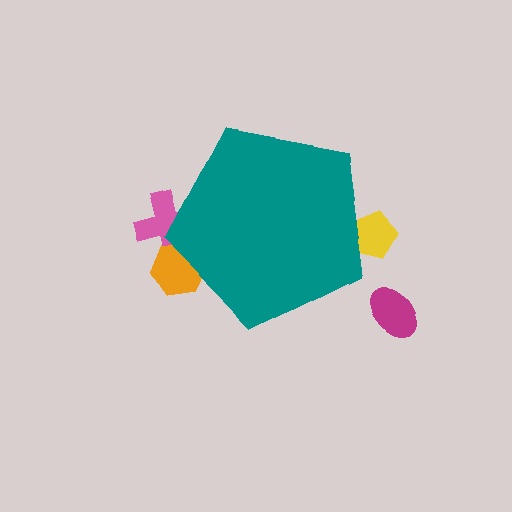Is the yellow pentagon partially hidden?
Yes, the yellow pentagon is partially hidden behind the teal pentagon.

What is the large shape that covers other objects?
A teal pentagon.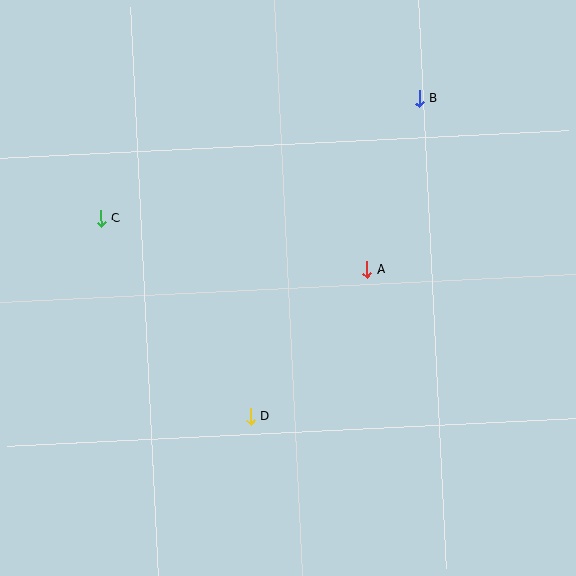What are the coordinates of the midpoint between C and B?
The midpoint between C and B is at (260, 159).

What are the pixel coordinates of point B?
Point B is at (419, 99).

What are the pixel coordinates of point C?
Point C is at (101, 219).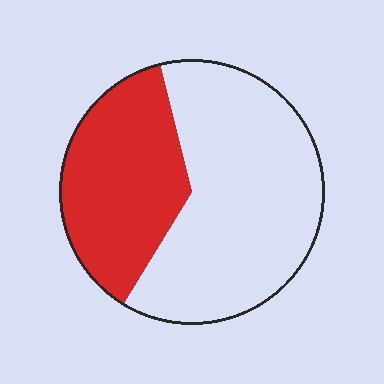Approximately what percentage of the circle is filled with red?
Approximately 35%.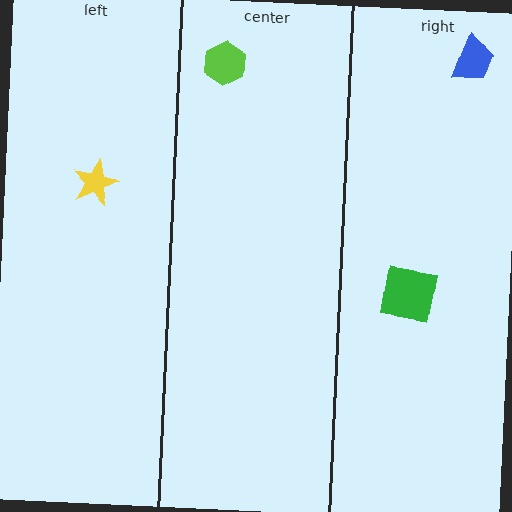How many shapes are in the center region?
1.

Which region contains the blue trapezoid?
The right region.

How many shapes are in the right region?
2.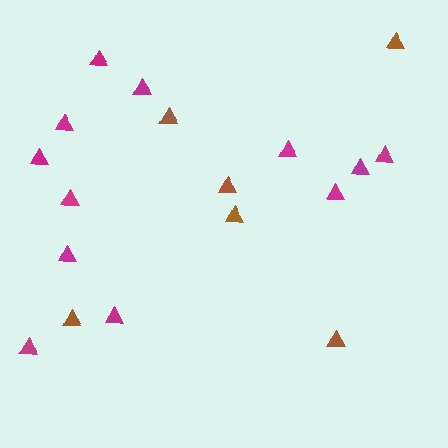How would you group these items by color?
There are 2 groups: one group of brown triangles (6) and one group of magenta triangles (12).